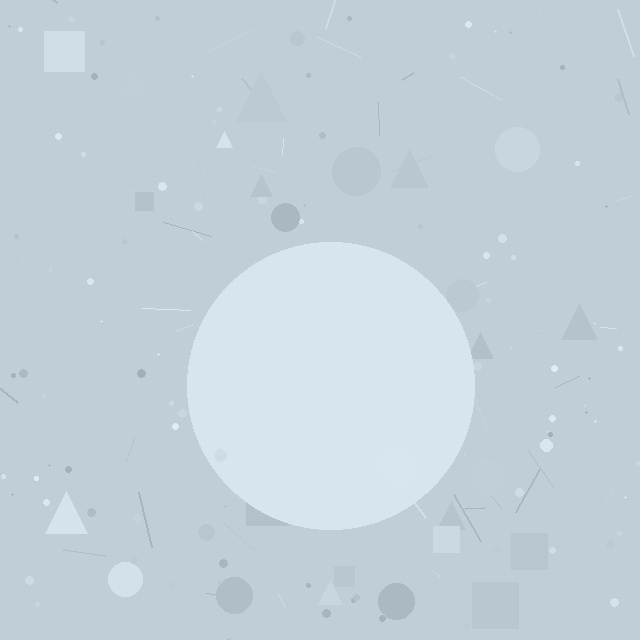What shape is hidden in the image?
A circle is hidden in the image.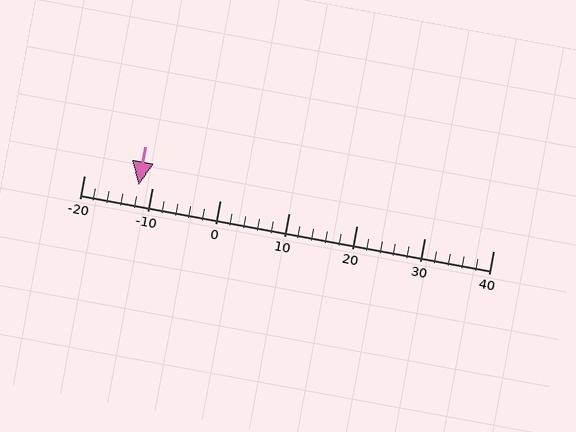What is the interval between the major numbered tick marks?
The major tick marks are spaced 10 units apart.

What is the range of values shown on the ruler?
The ruler shows values from -20 to 40.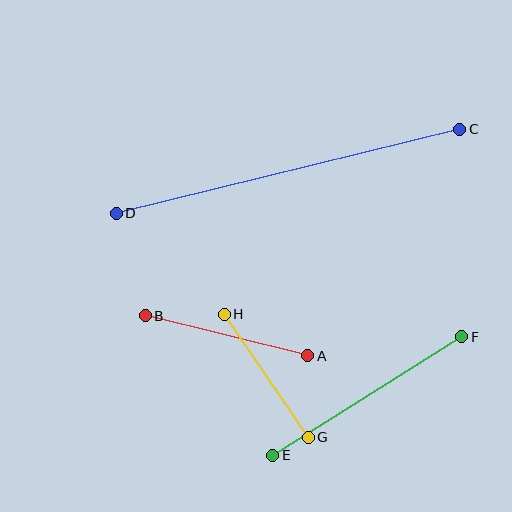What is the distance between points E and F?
The distance is approximately 223 pixels.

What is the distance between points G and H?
The distance is approximately 149 pixels.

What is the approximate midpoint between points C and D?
The midpoint is at approximately (288, 171) pixels.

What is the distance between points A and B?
The distance is approximately 167 pixels.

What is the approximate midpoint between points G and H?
The midpoint is at approximately (266, 376) pixels.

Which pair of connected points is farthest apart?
Points C and D are farthest apart.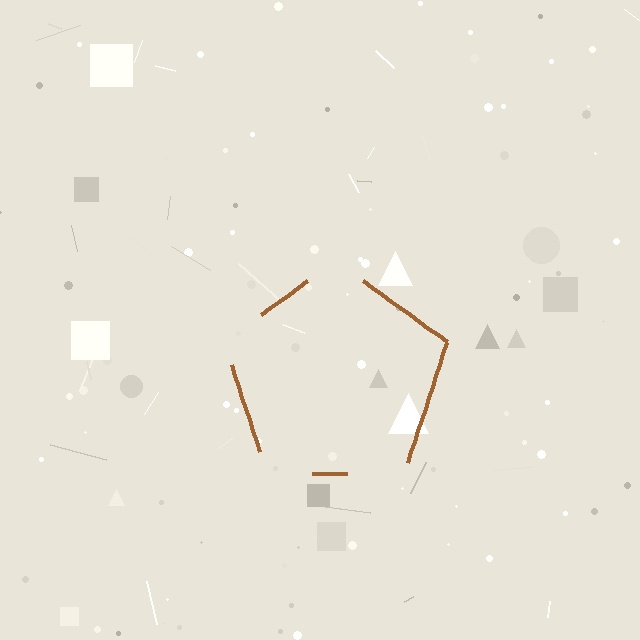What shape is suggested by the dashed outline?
The dashed outline suggests a pentagon.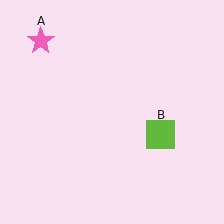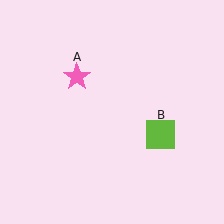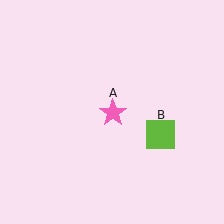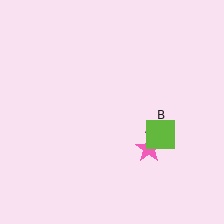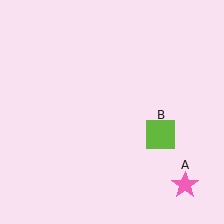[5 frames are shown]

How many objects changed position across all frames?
1 object changed position: pink star (object A).